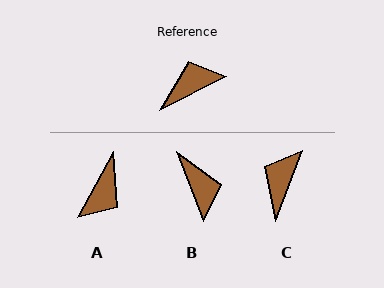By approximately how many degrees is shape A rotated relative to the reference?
Approximately 145 degrees clockwise.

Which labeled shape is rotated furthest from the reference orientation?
A, about 145 degrees away.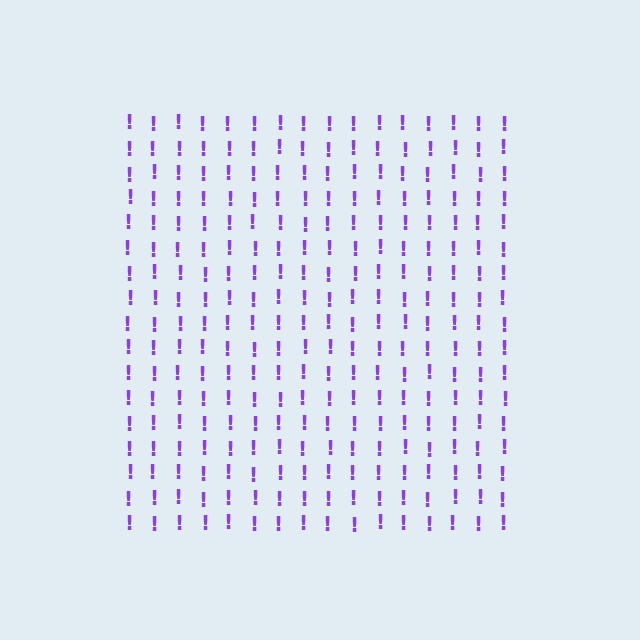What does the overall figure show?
The overall figure shows a square.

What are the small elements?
The small elements are exclamation marks.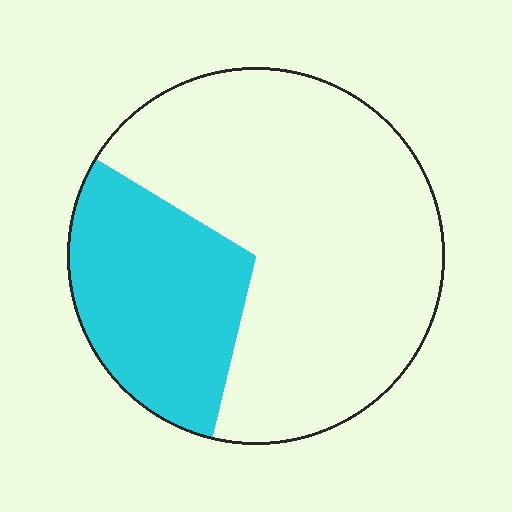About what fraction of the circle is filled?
About one third (1/3).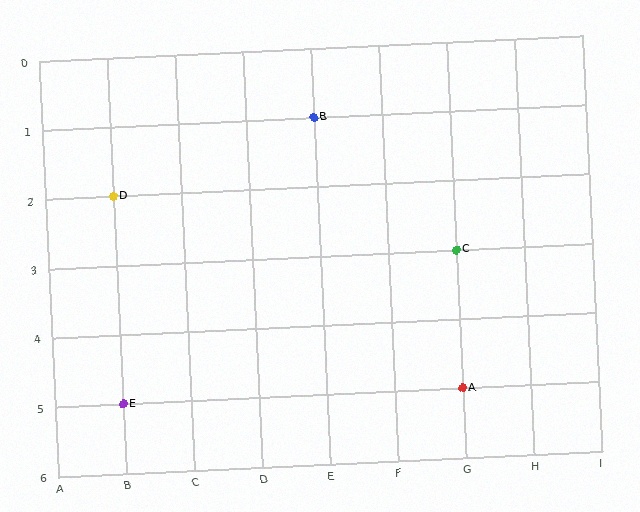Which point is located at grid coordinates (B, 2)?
Point D is at (B, 2).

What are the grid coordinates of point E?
Point E is at grid coordinates (B, 5).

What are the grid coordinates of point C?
Point C is at grid coordinates (G, 3).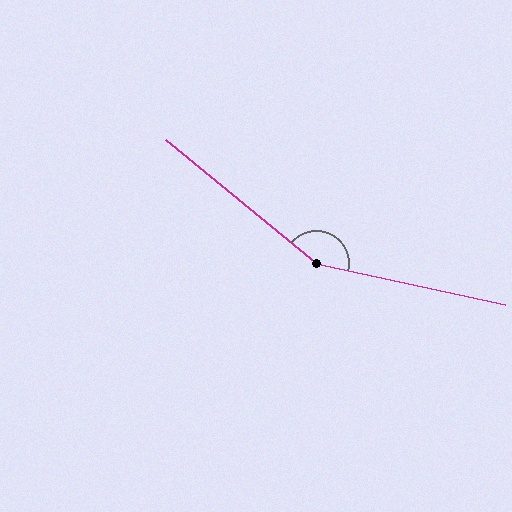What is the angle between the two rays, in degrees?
Approximately 153 degrees.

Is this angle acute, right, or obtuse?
It is obtuse.